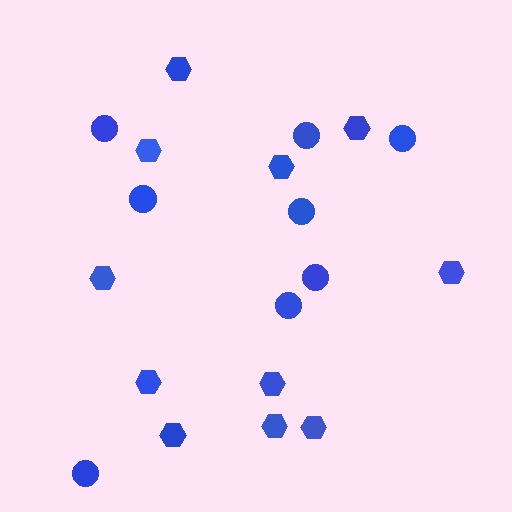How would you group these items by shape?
There are 2 groups: one group of circles (8) and one group of hexagons (11).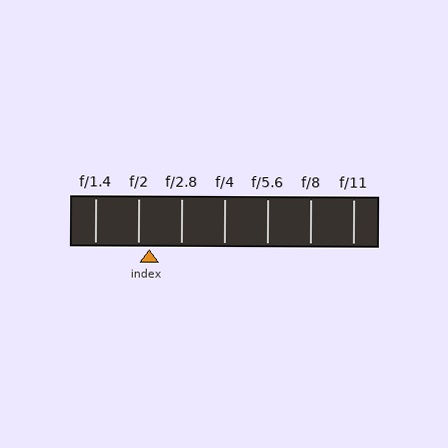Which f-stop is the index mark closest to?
The index mark is closest to f/2.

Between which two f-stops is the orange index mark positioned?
The index mark is between f/2 and f/2.8.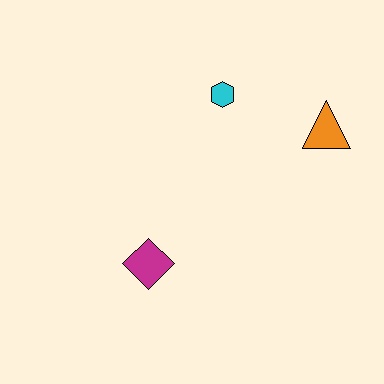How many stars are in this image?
There are no stars.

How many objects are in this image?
There are 3 objects.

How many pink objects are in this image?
There are no pink objects.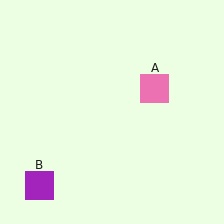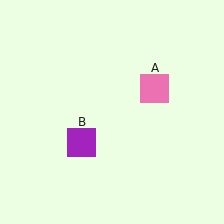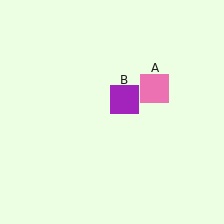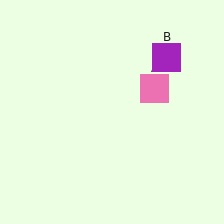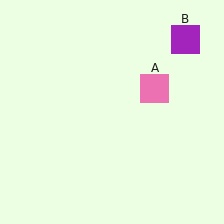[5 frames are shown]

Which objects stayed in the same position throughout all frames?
Pink square (object A) remained stationary.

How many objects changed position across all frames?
1 object changed position: purple square (object B).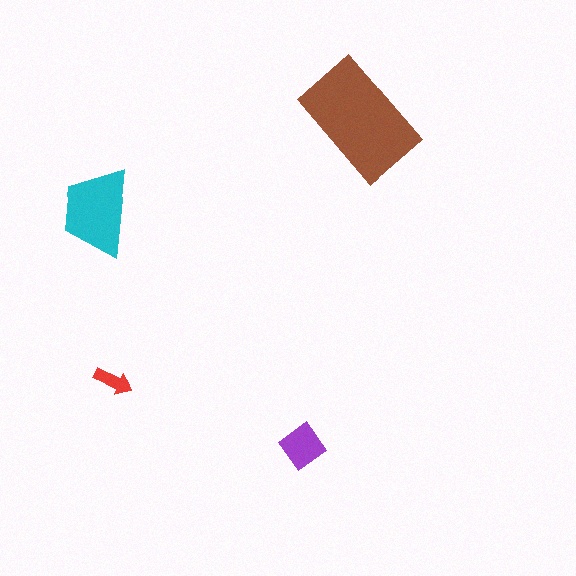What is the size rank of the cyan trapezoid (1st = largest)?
2nd.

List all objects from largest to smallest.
The brown rectangle, the cyan trapezoid, the purple diamond, the red arrow.